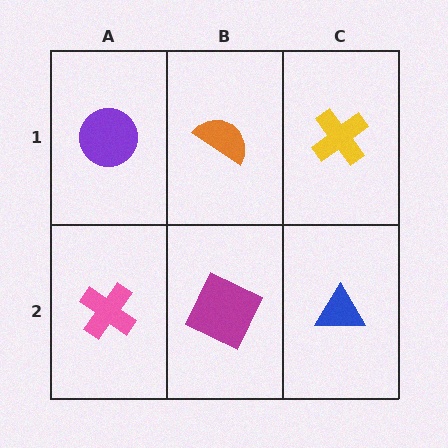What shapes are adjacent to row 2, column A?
A purple circle (row 1, column A), a magenta square (row 2, column B).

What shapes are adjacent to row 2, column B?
An orange semicircle (row 1, column B), a pink cross (row 2, column A), a blue triangle (row 2, column C).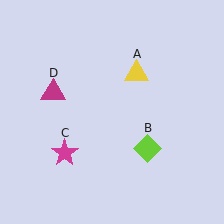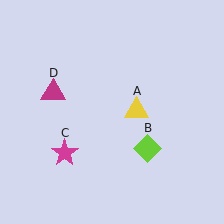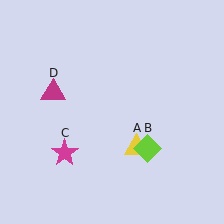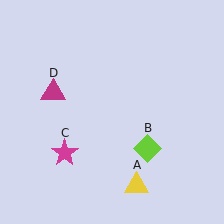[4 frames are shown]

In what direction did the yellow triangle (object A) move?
The yellow triangle (object A) moved down.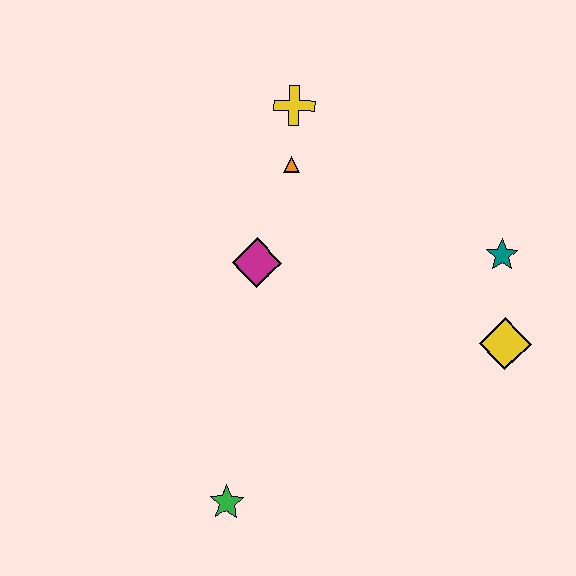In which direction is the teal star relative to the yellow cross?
The teal star is to the right of the yellow cross.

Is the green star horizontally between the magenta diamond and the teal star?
No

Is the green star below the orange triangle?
Yes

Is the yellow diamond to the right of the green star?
Yes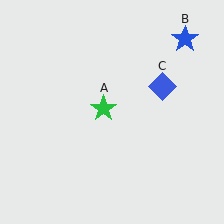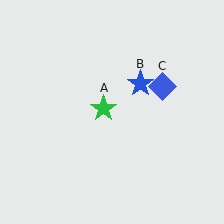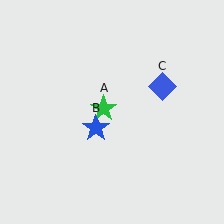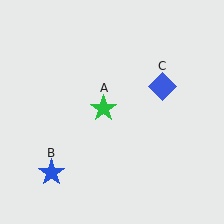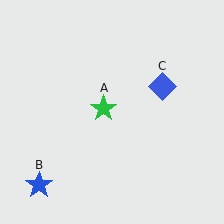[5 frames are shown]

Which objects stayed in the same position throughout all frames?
Green star (object A) and blue diamond (object C) remained stationary.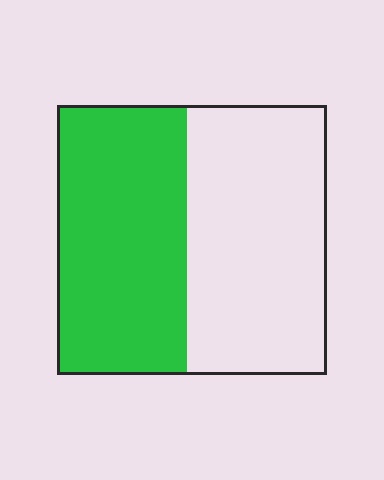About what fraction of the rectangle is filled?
About one half (1/2).